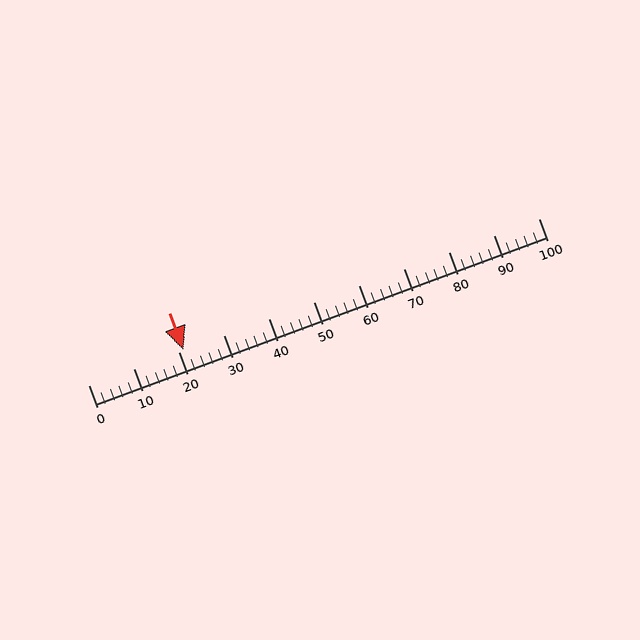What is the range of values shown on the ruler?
The ruler shows values from 0 to 100.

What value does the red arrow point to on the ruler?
The red arrow points to approximately 21.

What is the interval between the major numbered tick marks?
The major tick marks are spaced 10 units apart.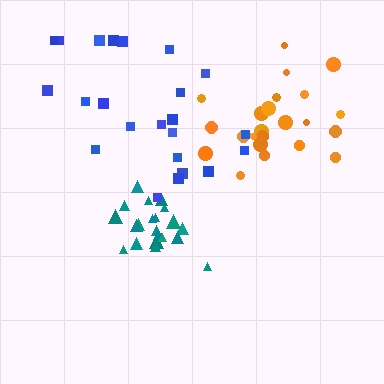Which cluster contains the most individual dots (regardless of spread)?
Orange (24).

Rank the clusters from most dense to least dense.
teal, orange, blue.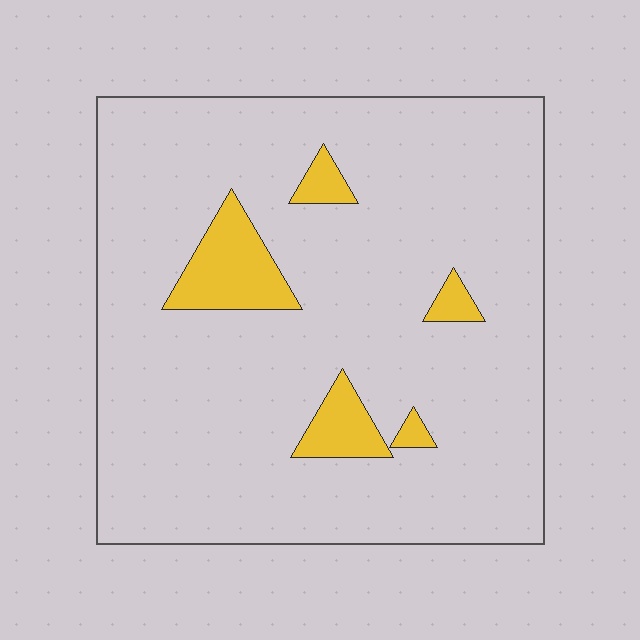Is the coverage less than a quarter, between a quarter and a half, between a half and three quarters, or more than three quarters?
Less than a quarter.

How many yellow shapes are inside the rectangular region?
5.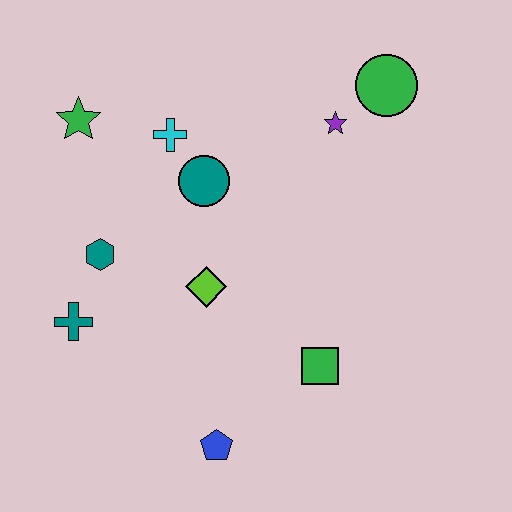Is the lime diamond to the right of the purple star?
No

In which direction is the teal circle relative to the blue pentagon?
The teal circle is above the blue pentagon.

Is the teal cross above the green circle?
No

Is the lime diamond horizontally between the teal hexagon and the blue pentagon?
Yes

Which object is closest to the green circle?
The purple star is closest to the green circle.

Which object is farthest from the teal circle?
The blue pentagon is farthest from the teal circle.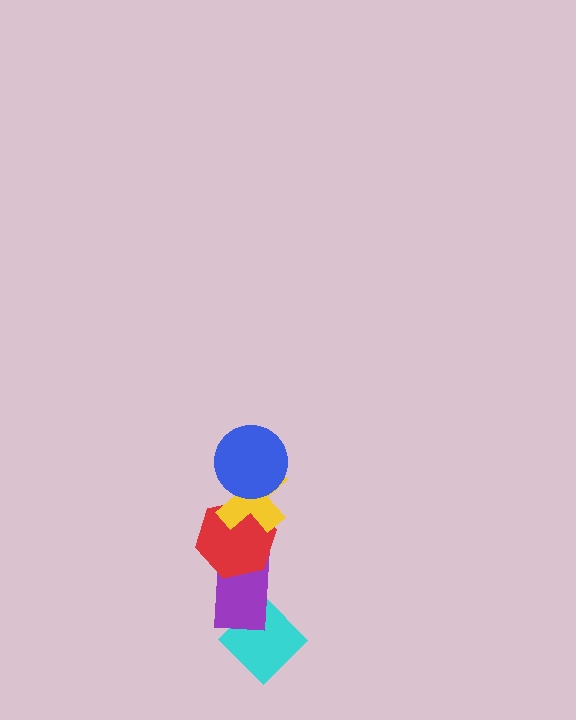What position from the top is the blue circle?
The blue circle is 1st from the top.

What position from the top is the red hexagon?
The red hexagon is 3rd from the top.